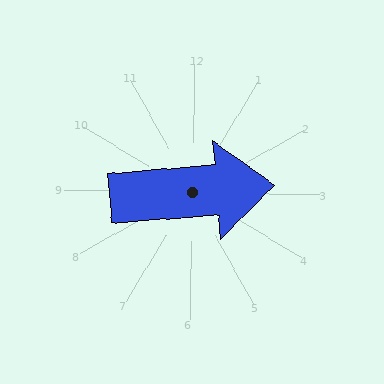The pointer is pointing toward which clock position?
Roughly 3 o'clock.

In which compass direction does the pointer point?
East.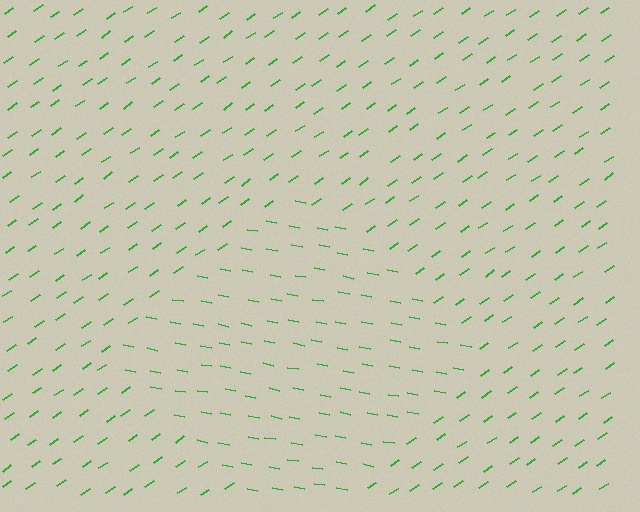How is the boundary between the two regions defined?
The boundary is defined purely by a change in line orientation (approximately 45 degrees difference). All lines are the same color and thickness.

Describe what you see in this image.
The image is filled with small green line segments. A diamond region in the image has lines oriented differently from the surrounding lines, creating a visible texture boundary.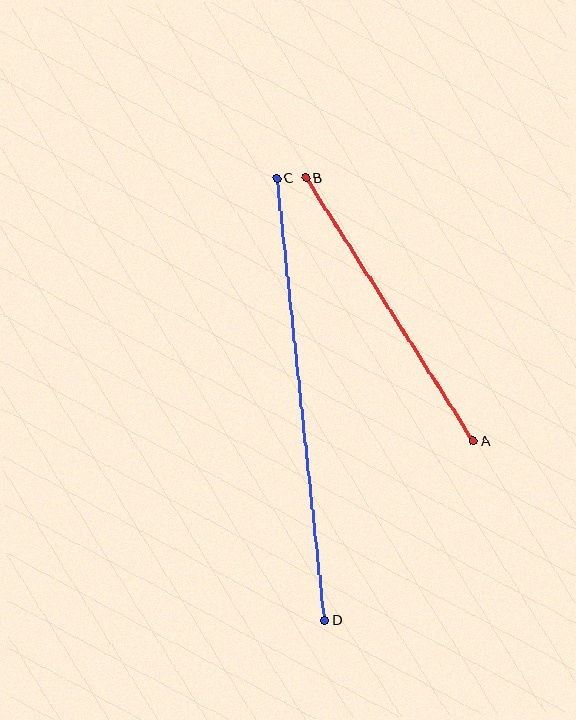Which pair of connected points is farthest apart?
Points C and D are farthest apart.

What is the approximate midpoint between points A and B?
The midpoint is at approximately (390, 310) pixels.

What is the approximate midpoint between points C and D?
The midpoint is at approximately (301, 399) pixels.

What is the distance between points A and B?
The distance is approximately 312 pixels.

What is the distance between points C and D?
The distance is approximately 444 pixels.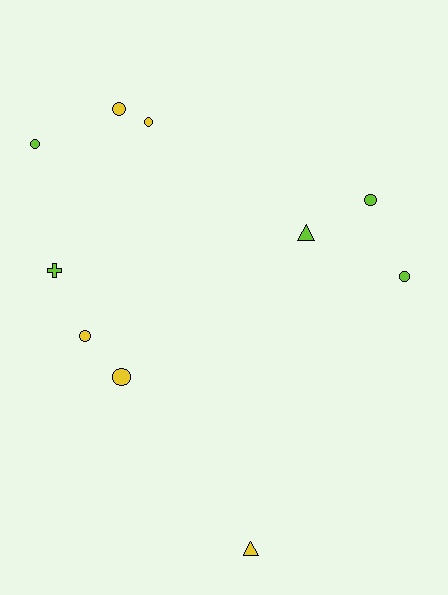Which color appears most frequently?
Lime, with 5 objects.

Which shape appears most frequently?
Circle, with 7 objects.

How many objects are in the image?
There are 10 objects.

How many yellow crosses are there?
There are no yellow crosses.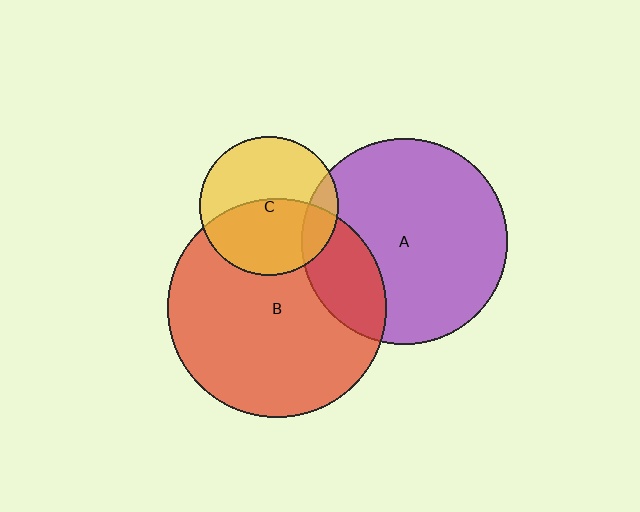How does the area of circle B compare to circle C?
Approximately 2.5 times.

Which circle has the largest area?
Circle B (red).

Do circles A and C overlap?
Yes.